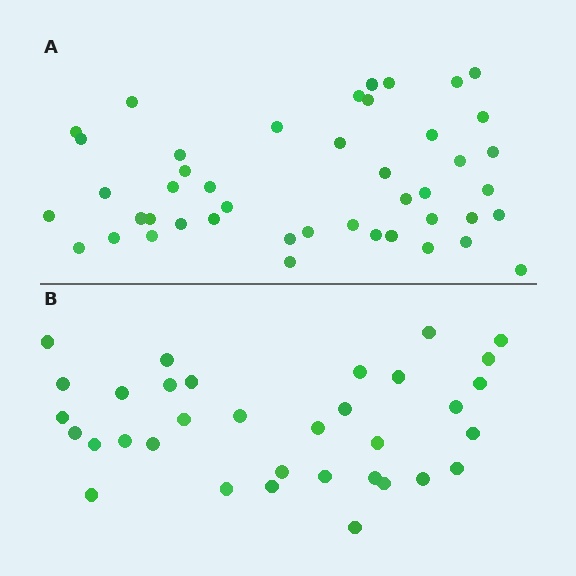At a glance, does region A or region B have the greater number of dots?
Region A (the top region) has more dots.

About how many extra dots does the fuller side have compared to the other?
Region A has roughly 12 or so more dots than region B.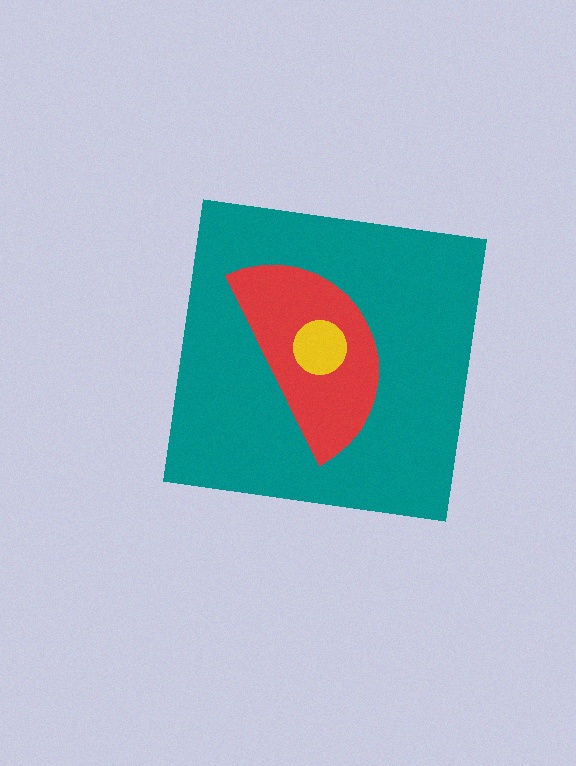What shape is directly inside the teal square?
The red semicircle.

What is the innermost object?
The yellow circle.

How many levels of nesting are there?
3.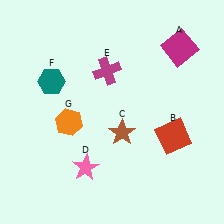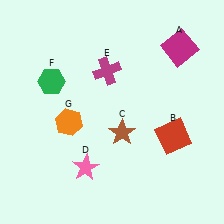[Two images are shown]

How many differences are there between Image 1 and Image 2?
There is 1 difference between the two images.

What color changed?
The hexagon (F) changed from teal in Image 1 to green in Image 2.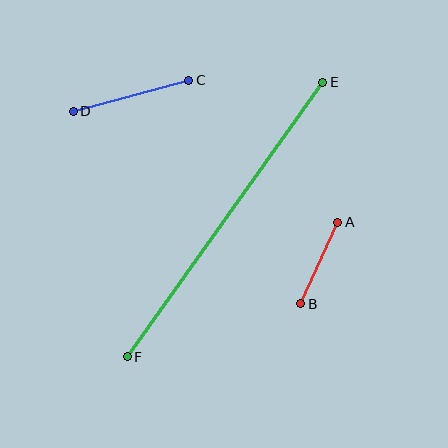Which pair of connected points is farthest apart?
Points E and F are farthest apart.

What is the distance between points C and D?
The distance is approximately 120 pixels.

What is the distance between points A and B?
The distance is approximately 89 pixels.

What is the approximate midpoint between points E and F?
The midpoint is at approximately (225, 219) pixels.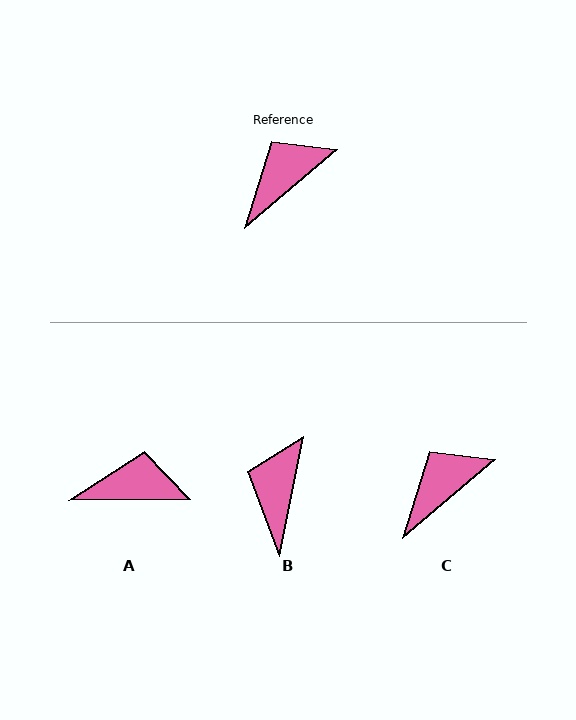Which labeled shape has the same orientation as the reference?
C.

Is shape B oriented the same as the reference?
No, it is off by about 38 degrees.